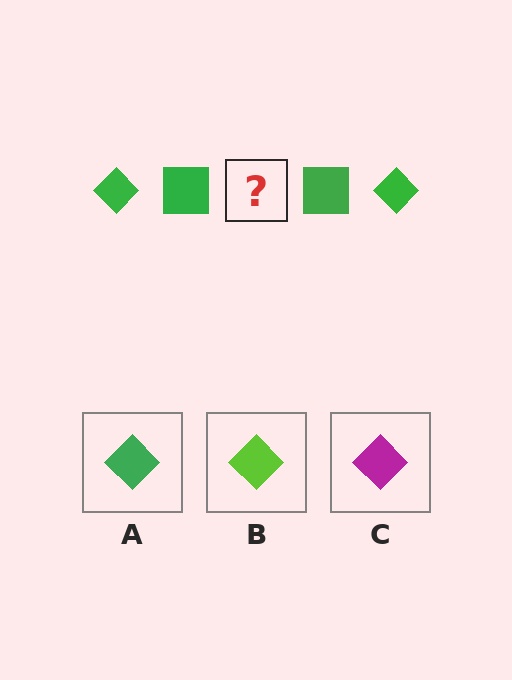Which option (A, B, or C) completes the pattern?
A.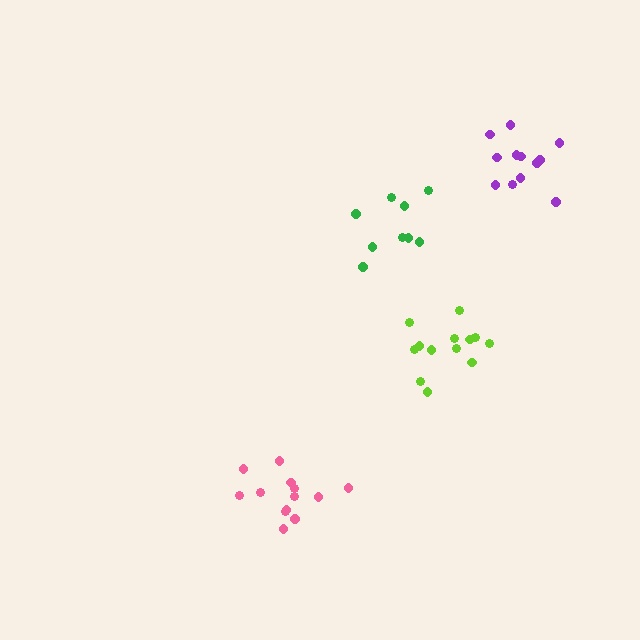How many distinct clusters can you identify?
There are 4 distinct clusters.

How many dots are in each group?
Group 1: 13 dots, Group 2: 9 dots, Group 3: 13 dots, Group 4: 12 dots (47 total).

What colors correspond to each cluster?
The clusters are colored: pink, green, lime, purple.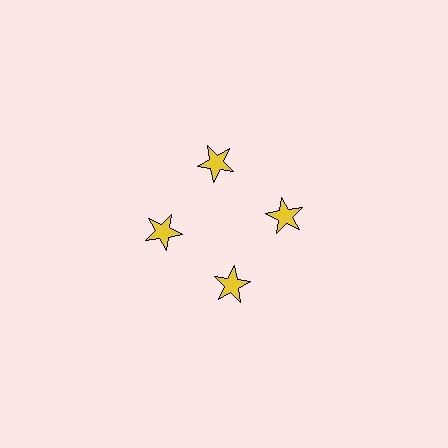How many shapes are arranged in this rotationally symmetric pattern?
There are 4 shapes, arranged in 4 groups of 1.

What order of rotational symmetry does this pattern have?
This pattern has 4-fold rotational symmetry.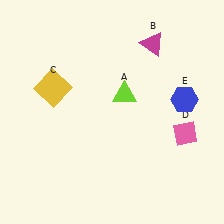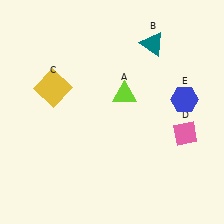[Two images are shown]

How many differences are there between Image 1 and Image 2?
There is 1 difference between the two images.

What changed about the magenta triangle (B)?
In Image 1, B is magenta. In Image 2, it changed to teal.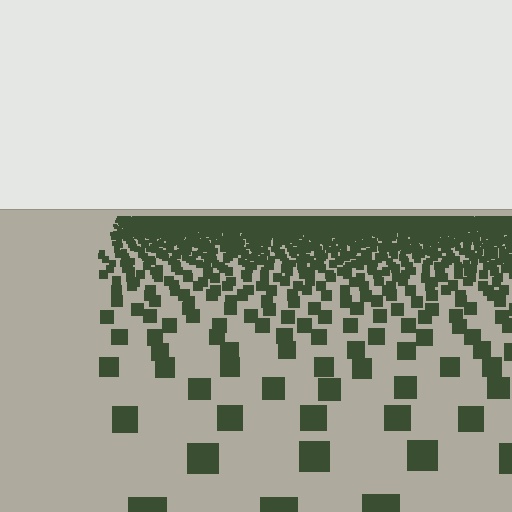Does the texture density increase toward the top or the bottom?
Density increases toward the top.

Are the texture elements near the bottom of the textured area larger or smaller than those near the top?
Larger. Near the bottom, elements are closer to the viewer and appear at a bigger on-screen size.